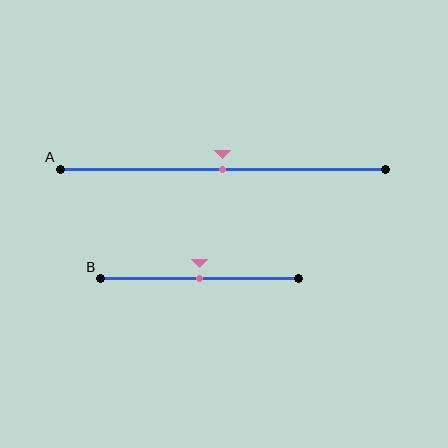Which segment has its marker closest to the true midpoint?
Segment A has its marker closest to the true midpoint.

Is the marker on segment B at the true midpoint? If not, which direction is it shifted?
Yes, the marker on segment B is at the true midpoint.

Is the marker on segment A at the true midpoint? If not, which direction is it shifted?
Yes, the marker on segment A is at the true midpoint.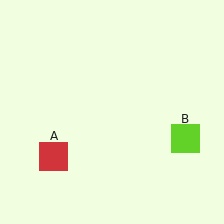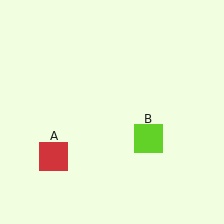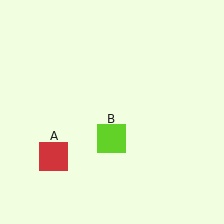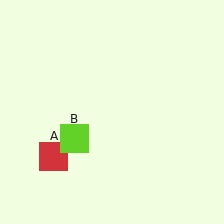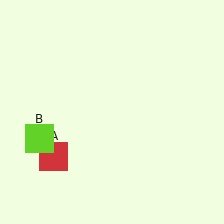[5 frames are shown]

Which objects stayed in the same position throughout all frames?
Red square (object A) remained stationary.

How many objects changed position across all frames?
1 object changed position: lime square (object B).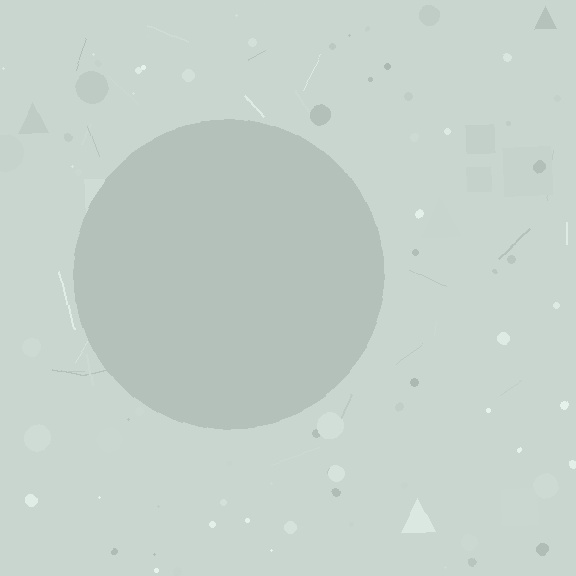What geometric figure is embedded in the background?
A circle is embedded in the background.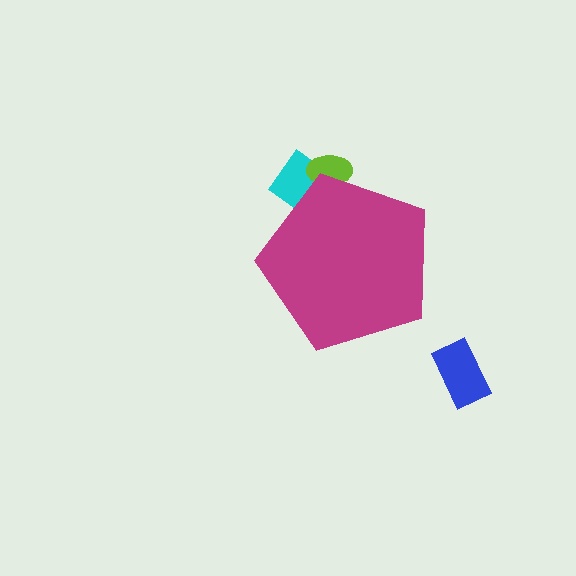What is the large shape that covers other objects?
A magenta pentagon.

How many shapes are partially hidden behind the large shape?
2 shapes are partially hidden.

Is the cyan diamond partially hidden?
Yes, the cyan diamond is partially hidden behind the magenta pentagon.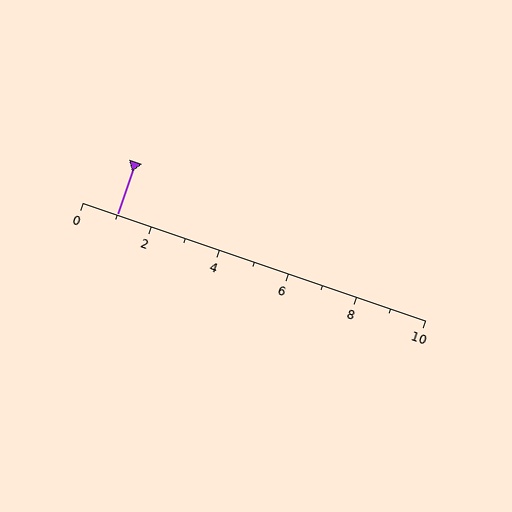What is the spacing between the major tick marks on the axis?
The major ticks are spaced 2 apart.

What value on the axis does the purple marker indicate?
The marker indicates approximately 1.